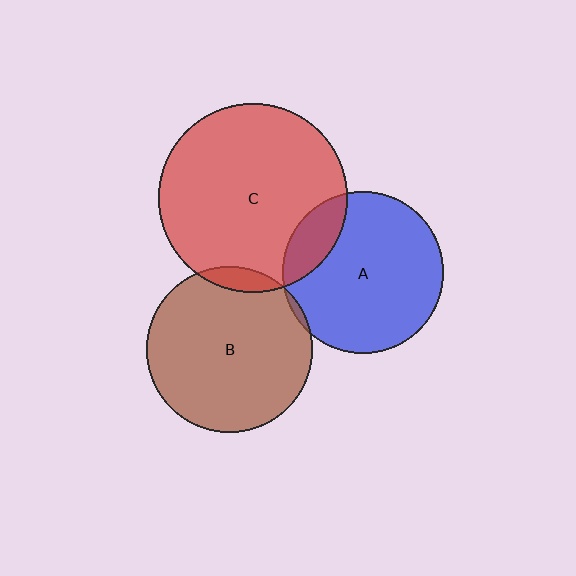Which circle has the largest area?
Circle C (red).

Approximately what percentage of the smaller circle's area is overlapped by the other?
Approximately 5%.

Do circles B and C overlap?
Yes.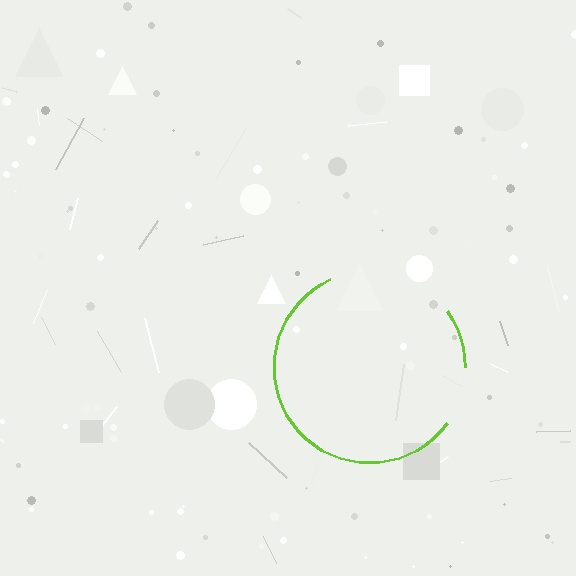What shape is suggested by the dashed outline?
The dashed outline suggests a circle.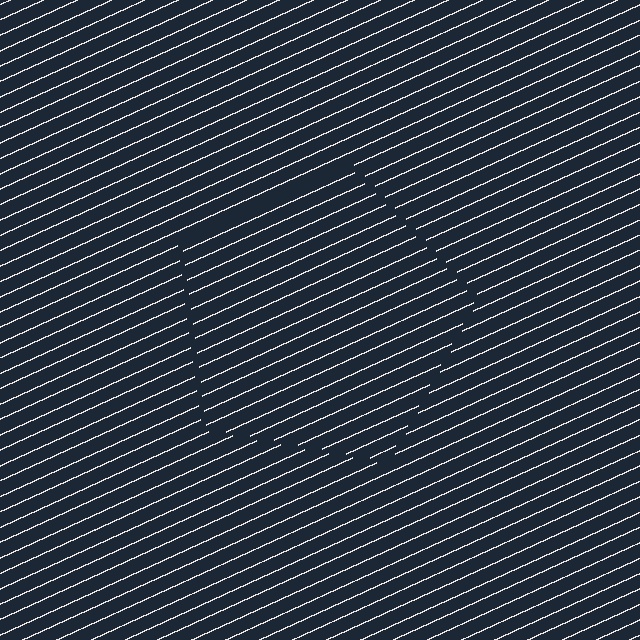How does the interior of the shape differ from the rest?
The interior of the shape contains the same grating, shifted by half a period — the contour is defined by the phase discontinuity where line-ends from the inner and outer gratings abut.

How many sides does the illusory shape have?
5 sides — the line-ends trace a pentagon.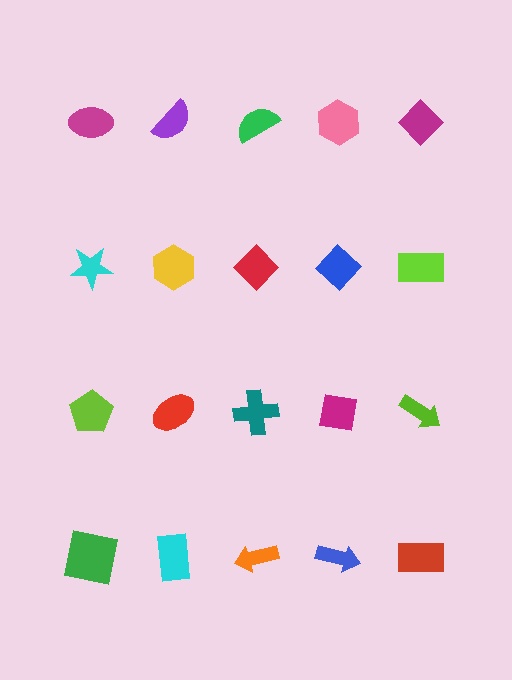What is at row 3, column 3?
A teal cross.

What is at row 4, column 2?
A cyan rectangle.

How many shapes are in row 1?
5 shapes.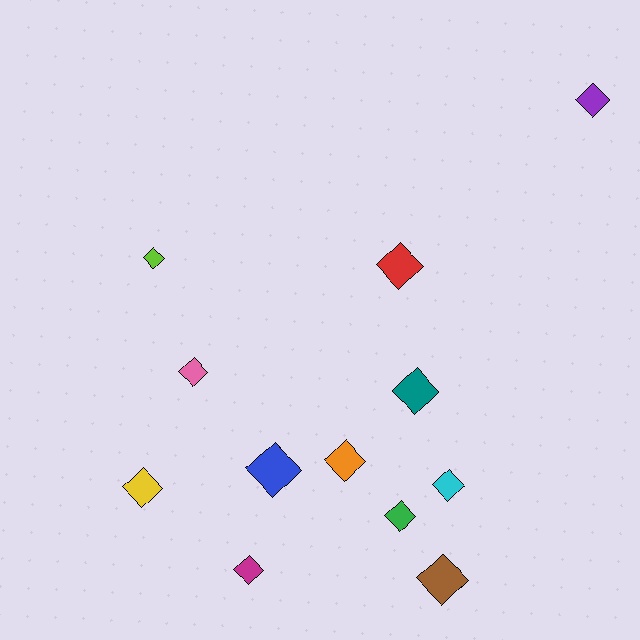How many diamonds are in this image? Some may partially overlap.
There are 12 diamonds.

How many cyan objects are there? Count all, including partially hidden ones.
There is 1 cyan object.